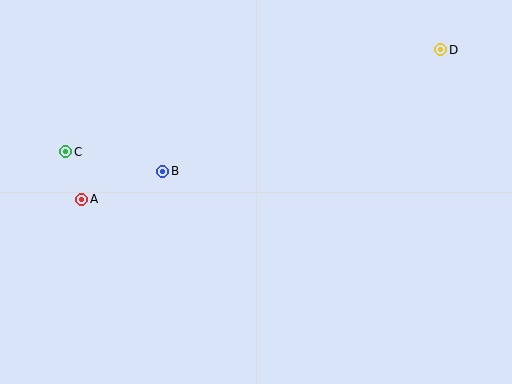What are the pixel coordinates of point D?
Point D is at (441, 50).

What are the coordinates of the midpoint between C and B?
The midpoint between C and B is at (114, 162).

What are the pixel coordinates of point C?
Point C is at (66, 152).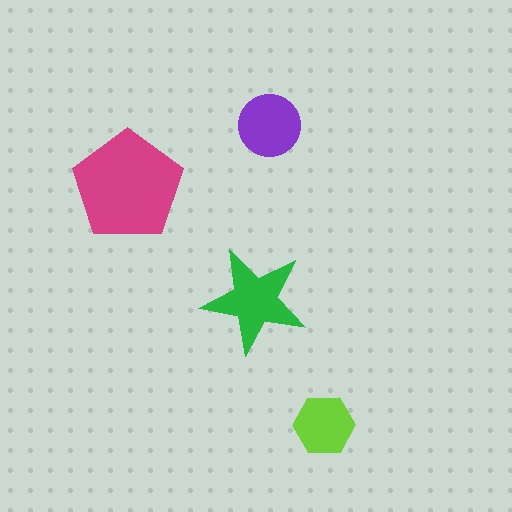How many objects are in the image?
There are 4 objects in the image.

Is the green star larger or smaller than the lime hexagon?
Larger.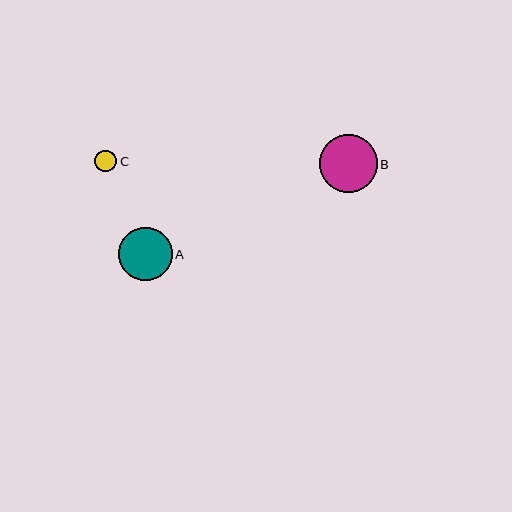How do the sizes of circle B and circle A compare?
Circle B and circle A are approximately the same size.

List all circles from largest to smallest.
From largest to smallest: B, A, C.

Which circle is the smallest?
Circle C is the smallest with a size of approximately 22 pixels.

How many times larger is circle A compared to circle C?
Circle A is approximately 2.5 times the size of circle C.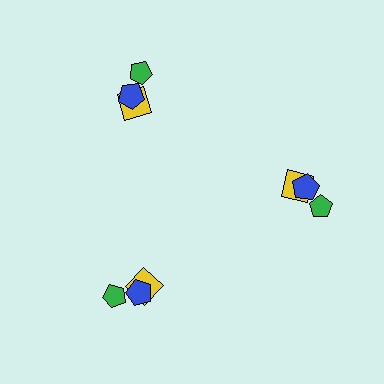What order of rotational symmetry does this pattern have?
This pattern has 3-fold rotational symmetry.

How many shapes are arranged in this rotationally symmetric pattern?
There are 9 shapes, arranged in 3 groups of 3.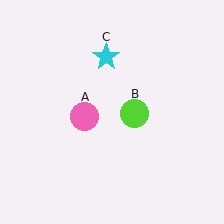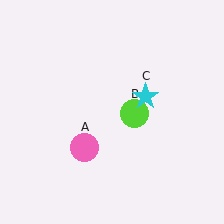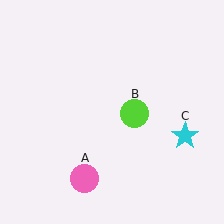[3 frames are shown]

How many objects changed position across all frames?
2 objects changed position: pink circle (object A), cyan star (object C).